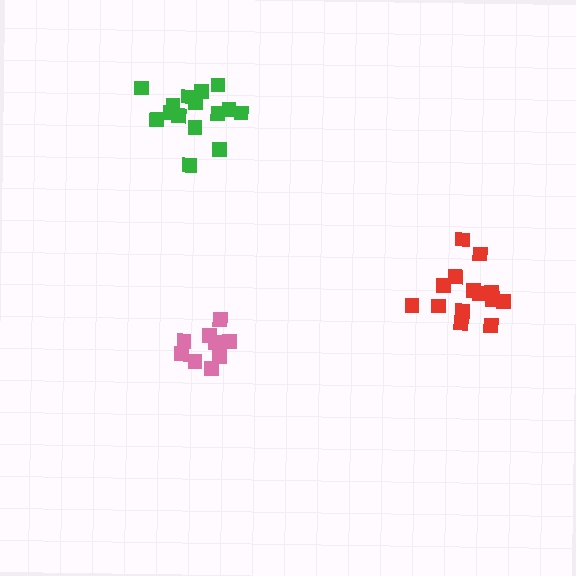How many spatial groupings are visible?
There are 3 spatial groupings.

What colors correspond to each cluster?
The clusters are colored: red, green, pink.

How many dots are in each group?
Group 1: 15 dots, Group 2: 15 dots, Group 3: 9 dots (39 total).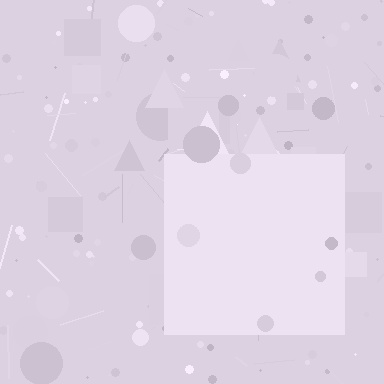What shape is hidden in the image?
A square is hidden in the image.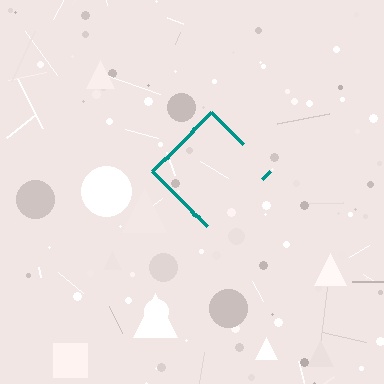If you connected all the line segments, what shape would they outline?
They would outline a diamond.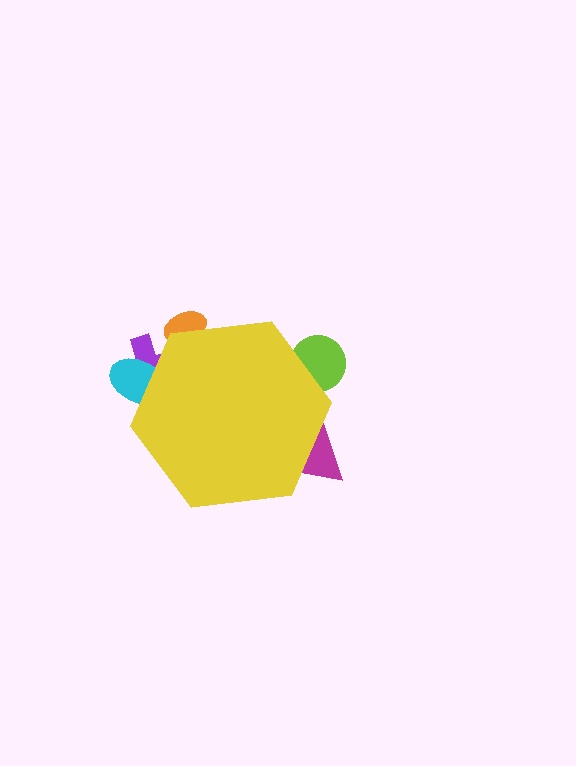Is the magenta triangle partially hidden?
Yes, the magenta triangle is partially hidden behind the yellow hexagon.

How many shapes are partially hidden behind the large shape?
5 shapes are partially hidden.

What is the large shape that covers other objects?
A yellow hexagon.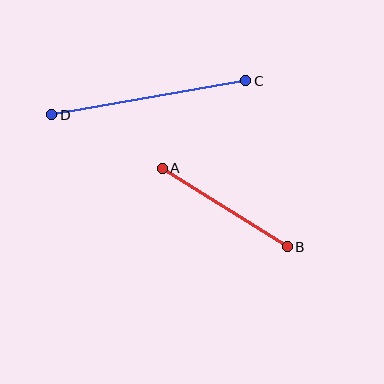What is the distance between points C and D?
The distance is approximately 197 pixels.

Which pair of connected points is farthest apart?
Points C and D are farthest apart.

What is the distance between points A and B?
The distance is approximately 147 pixels.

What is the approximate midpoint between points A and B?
The midpoint is at approximately (225, 207) pixels.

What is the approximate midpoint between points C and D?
The midpoint is at approximately (149, 98) pixels.